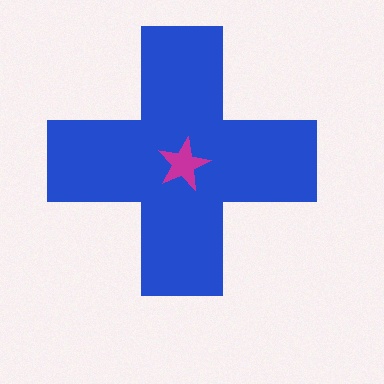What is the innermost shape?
The magenta star.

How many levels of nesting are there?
2.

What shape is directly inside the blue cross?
The magenta star.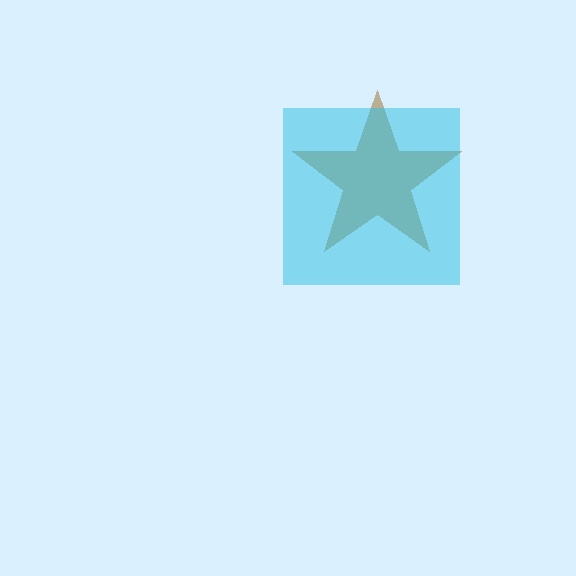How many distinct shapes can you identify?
There are 2 distinct shapes: a brown star, a cyan square.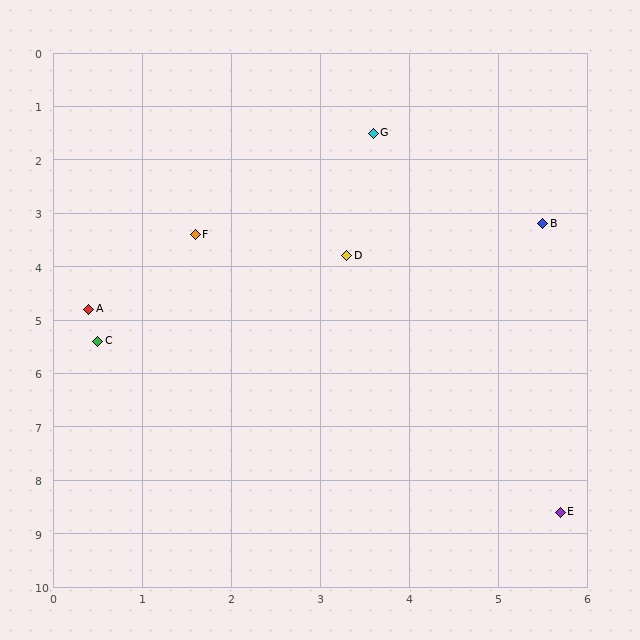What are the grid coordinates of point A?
Point A is at approximately (0.4, 4.8).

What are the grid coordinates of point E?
Point E is at approximately (5.7, 8.6).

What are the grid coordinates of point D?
Point D is at approximately (3.3, 3.8).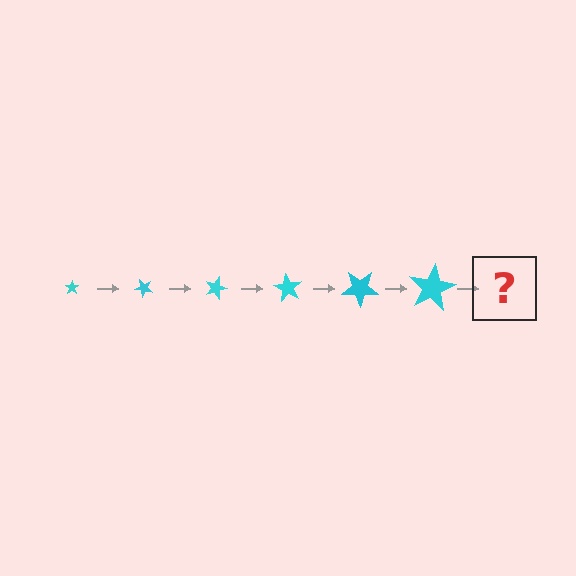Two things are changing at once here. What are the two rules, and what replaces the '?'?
The two rules are that the star grows larger each step and it rotates 45 degrees each step. The '?' should be a star, larger than the previous one and rotated 270 degrees from the start.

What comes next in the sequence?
The next element should be a star, larger than the previous one and rotated 270 degrees from the start.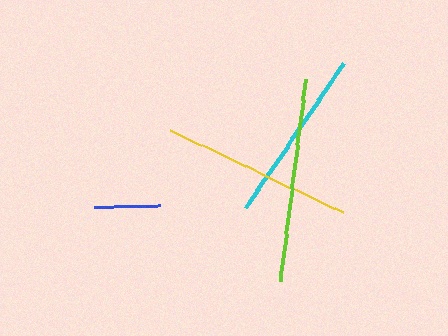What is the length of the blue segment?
The blue segment is approximately 66 pixels long.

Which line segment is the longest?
The lime line is the longest at approximately 203 pixels.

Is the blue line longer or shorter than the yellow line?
The yellow line is longer than the blue line.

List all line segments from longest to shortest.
From longest to shortest: lime, yellow, cyan, blue.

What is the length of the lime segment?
The lime segment is approximately 203 pixels long.